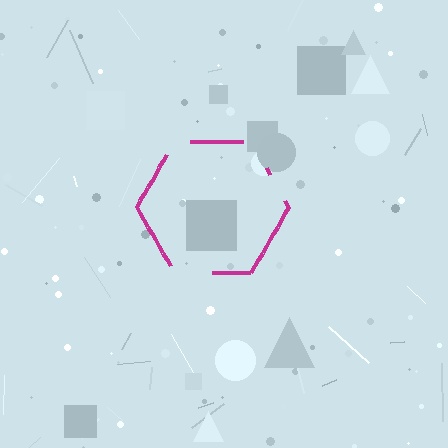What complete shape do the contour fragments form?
The contour fragments form a hexagon.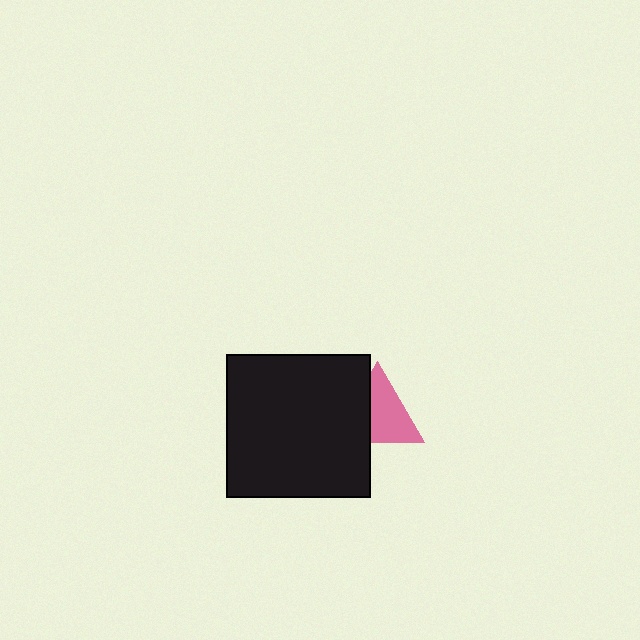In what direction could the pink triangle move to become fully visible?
The pink triangle could move right. That would shift it out from behind the black square entirely.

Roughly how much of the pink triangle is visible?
About half of it is visible (roughly 62%).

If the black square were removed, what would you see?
You would see the complete pink triangle.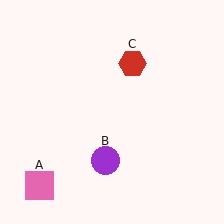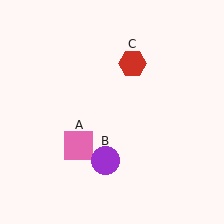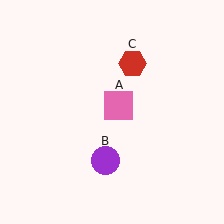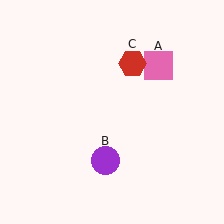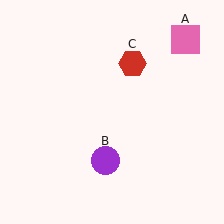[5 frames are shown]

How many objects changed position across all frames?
1 object changed position: pink square (object A).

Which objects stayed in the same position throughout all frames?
Purple circle (object B) and red hexagon (object C) remained stationary.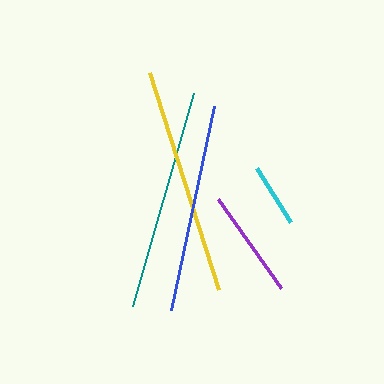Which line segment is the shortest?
The cyan line is the shortest at approximately 64 pixels.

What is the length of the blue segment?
The blue segment is approximately 208 pixels long.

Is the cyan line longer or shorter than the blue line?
The blue line is longer than the cyan line.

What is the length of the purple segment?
The purple segment is approximately 109 pixels long.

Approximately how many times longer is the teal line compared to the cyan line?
The teal line is approximately 3.5 times the length of the cyan line.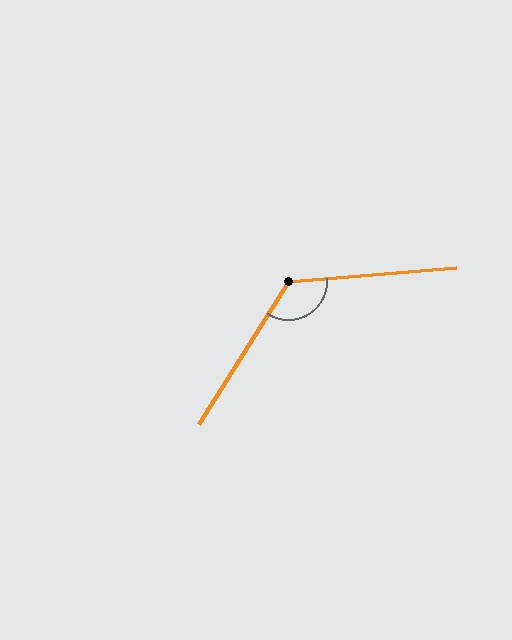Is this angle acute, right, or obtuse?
It is obtuse.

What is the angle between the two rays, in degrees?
Approximately 127 degrees.